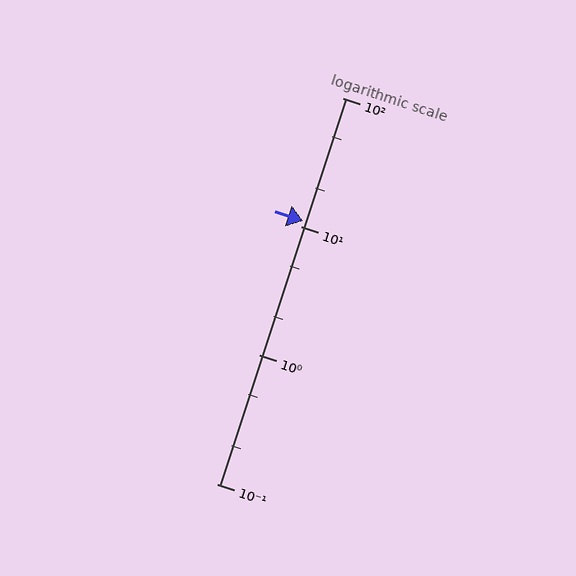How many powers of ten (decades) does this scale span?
The scale spans 3 decades, from 0.1 to 100.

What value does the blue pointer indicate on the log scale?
The pointer indicates approximately 11.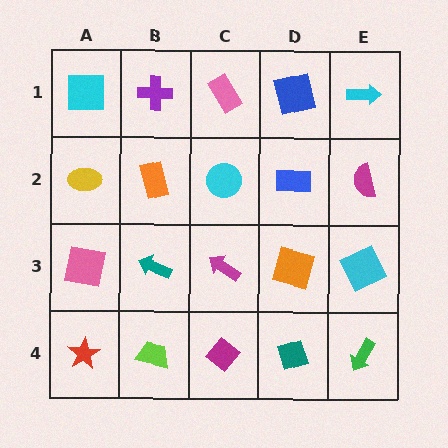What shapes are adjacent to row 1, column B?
An orange rectangle (row 2, column B), a cyan square (row 1, column A), a pink rectangle (row 1, column C).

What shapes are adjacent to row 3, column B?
An orange rectangle (row 2, column B), a lime trapezoid (row 4, column B), a pink square (row 3, column A), a magenta arrow (row 3, column C).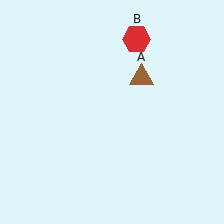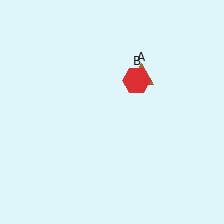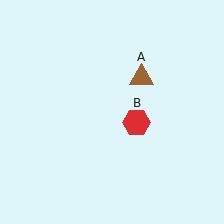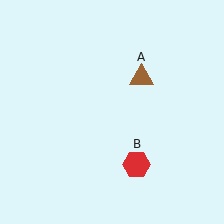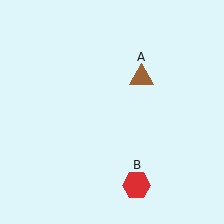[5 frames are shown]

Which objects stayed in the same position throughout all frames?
Brown triangle (object A) remained stationary.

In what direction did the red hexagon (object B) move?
The red hexagon (object B) moved down.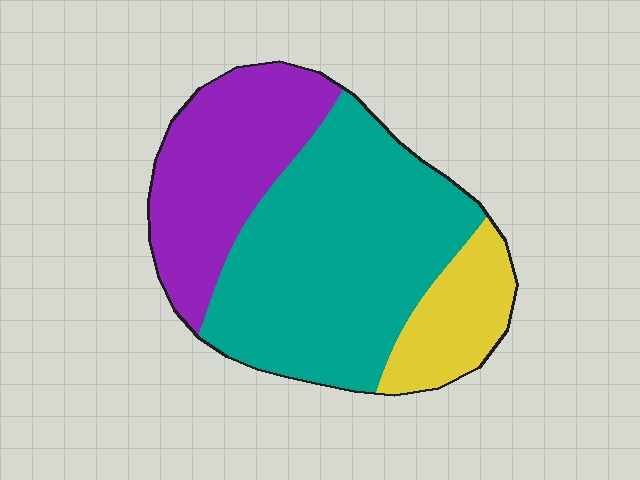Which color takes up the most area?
Teal, at roughly 55%.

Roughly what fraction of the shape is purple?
Purple takes up between a sixth and a third of the shape.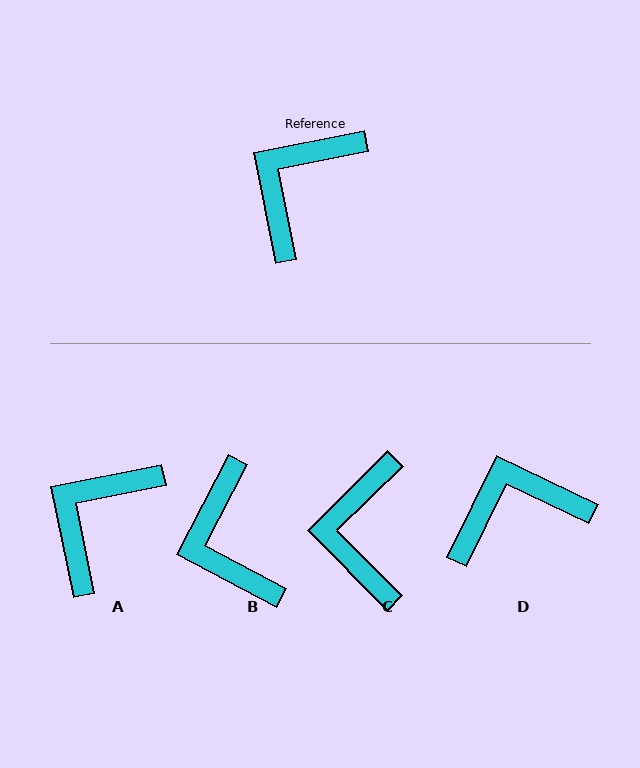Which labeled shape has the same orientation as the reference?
A.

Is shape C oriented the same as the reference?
No, it is off by about 33 degrees.